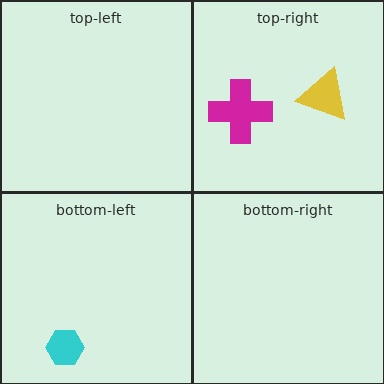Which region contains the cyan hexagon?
The bottom-left region.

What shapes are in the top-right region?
The yellow triangle, the magenta cross.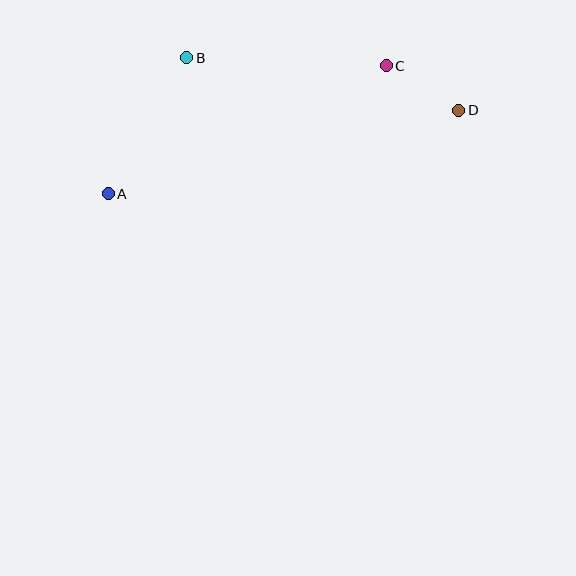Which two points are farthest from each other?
Points A and D are farthest from each other.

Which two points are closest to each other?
Points C and D are closest to each other.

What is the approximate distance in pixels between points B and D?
The distance between B and D is approximately 277 pixels.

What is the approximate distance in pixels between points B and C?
The distance between B and C is approximately 200 pixels.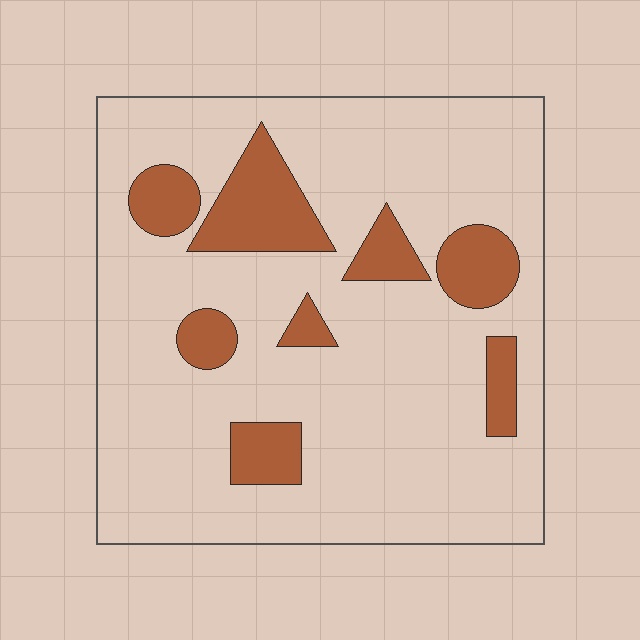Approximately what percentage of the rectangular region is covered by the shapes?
Approximately 20%.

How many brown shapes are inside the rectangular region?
8.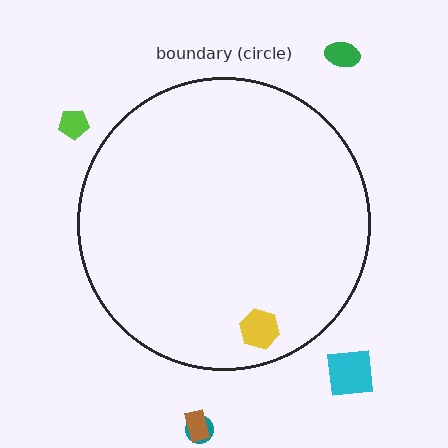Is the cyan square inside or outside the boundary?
Outside.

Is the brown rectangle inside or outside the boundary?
Outside.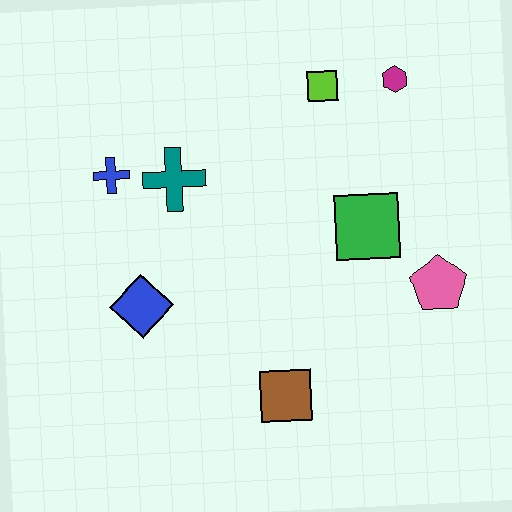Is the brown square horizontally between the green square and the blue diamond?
Yes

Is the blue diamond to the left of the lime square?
Yes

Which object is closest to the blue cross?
The teal cross is closest to the blue cross.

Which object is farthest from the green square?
The blue cross is farthest from the green square.